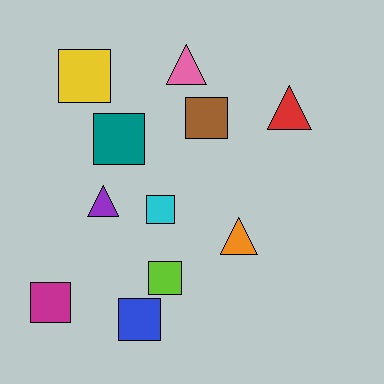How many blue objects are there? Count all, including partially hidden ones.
There is 1 blue object.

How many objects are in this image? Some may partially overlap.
There are 11 objects.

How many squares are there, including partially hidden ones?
There are 7 squares.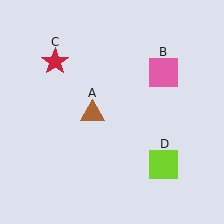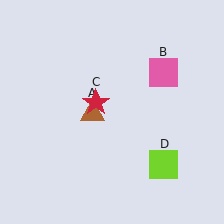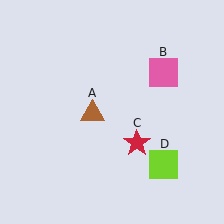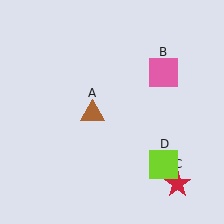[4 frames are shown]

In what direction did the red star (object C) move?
The red star (object C) moved down and to the right.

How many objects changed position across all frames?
1 object changed position: red star (object C).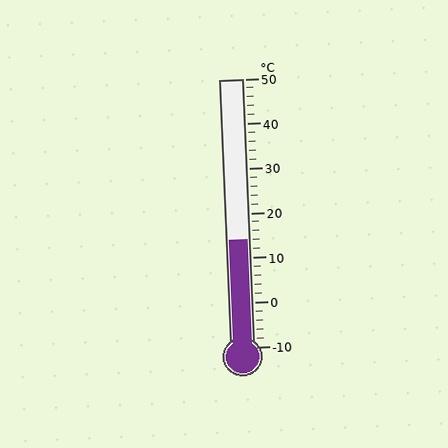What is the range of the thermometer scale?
The thermometer scale ranges from -10°C to 50°C.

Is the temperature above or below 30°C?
The temperature is below 30°C.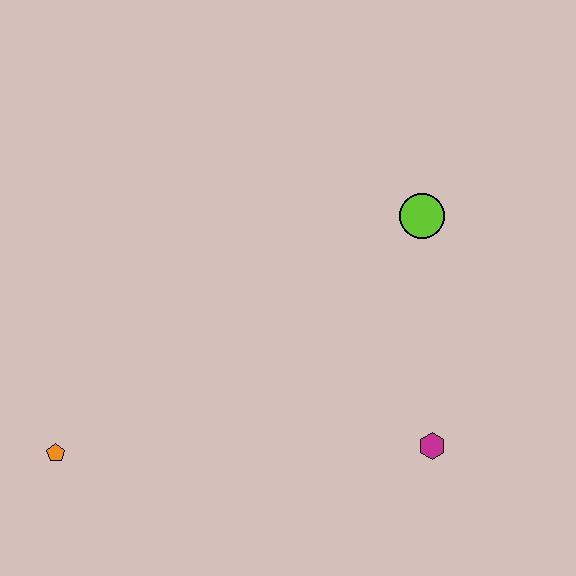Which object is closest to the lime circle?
The magenta hexagon is closest to the lime circle.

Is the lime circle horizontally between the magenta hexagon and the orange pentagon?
Yes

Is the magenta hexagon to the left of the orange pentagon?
No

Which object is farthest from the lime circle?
The orange pentagon is farthest from the lime circle.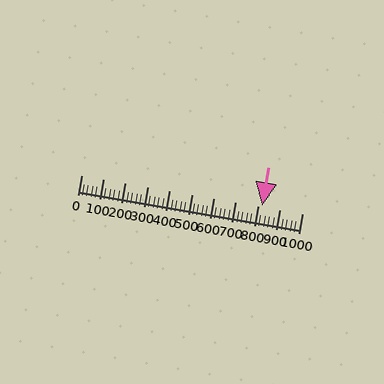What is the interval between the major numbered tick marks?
The major tick marks are spaced 100 units apart.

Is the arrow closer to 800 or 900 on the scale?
The arrow is closer to 800.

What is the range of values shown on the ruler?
The ruler shows values from 0 to 1000.